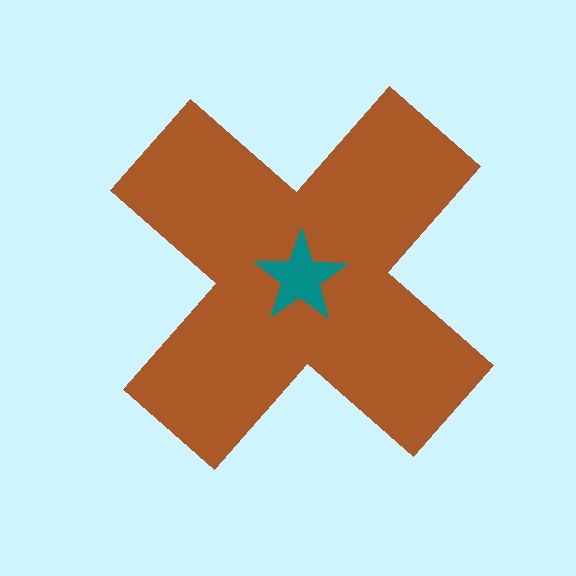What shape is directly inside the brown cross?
The teal star.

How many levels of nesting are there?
2.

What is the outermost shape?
The brown cross.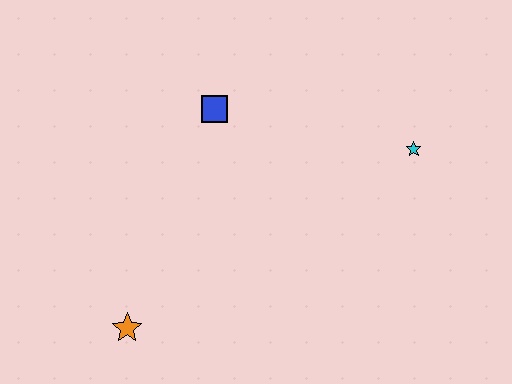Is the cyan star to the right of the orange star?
Yes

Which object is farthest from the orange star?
The cyan star is farthest from the orange star.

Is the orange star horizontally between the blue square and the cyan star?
No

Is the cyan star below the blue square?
Yes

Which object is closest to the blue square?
The cyan star is closest to the blue square.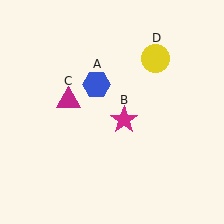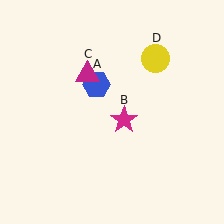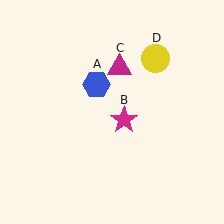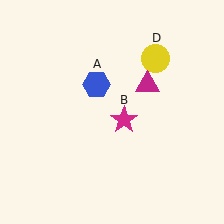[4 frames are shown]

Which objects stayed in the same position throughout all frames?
Blue hexagon (object A) and magenta star (object B) and yellow circle (object D) remained stationary.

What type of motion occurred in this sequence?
The magenta triangle (object C) rotated clockwise around the center of the scene.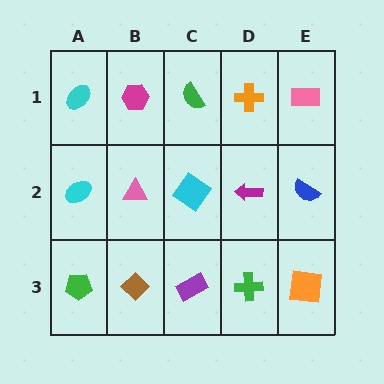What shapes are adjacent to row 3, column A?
A cyan ellipse (row 2, column A), a brown diamond (row 3, column B).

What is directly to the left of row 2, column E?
A magenta arrow.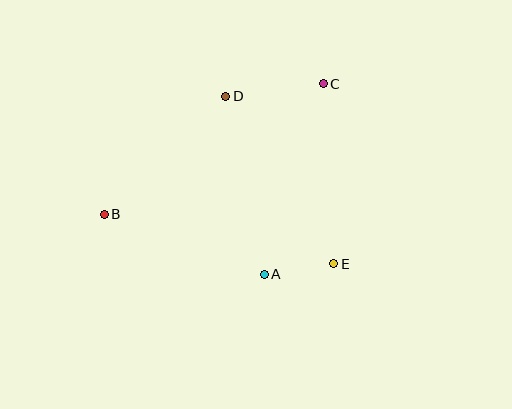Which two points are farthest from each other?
Points B and C are farthest from each other.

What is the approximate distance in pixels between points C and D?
The distance between C and D is approximately 98 pixels.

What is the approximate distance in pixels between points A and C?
The distance between A and C is approximately 200 pixels.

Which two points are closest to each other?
Points A and E are closest to each other.